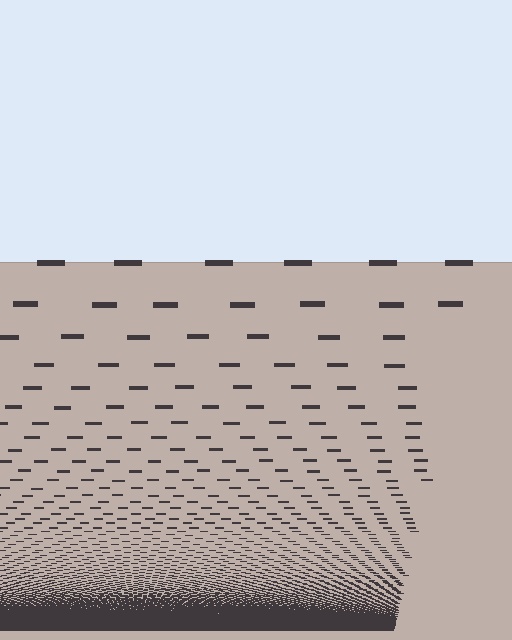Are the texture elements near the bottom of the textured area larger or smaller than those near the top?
Smaller. The gradient is inverted — elements near the bottom are smaller and denser.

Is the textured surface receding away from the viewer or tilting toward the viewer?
The surface appears to tilt toward the viewer. Texture elements get larger and sparser toward the top.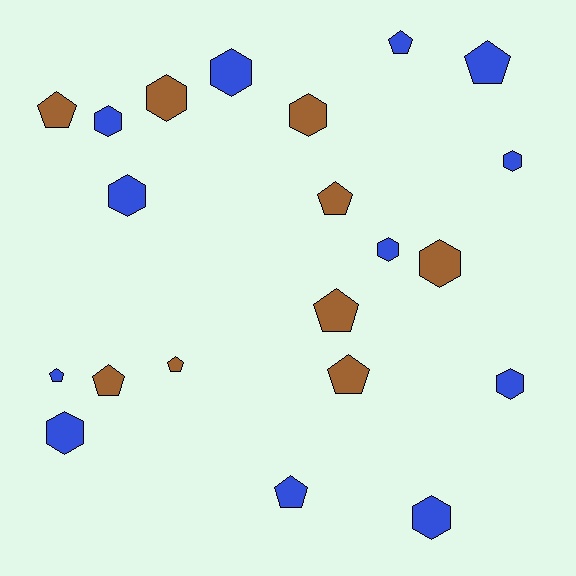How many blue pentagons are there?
There are 4 blue pentagons.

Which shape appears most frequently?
Hexagon, with 11 objects.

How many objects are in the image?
There are 21 objects.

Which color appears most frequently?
Blue, with 12 objects.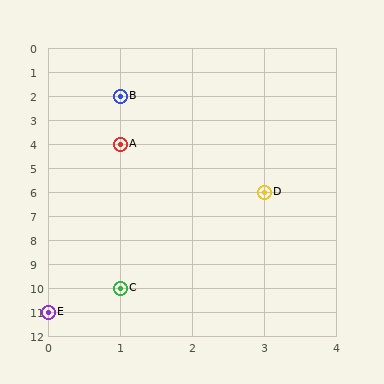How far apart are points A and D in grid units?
Points A and D are 2 columns and 2 rows apart (about 2.8 grid units diagonally).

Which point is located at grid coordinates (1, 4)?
Point A is at (1, 4).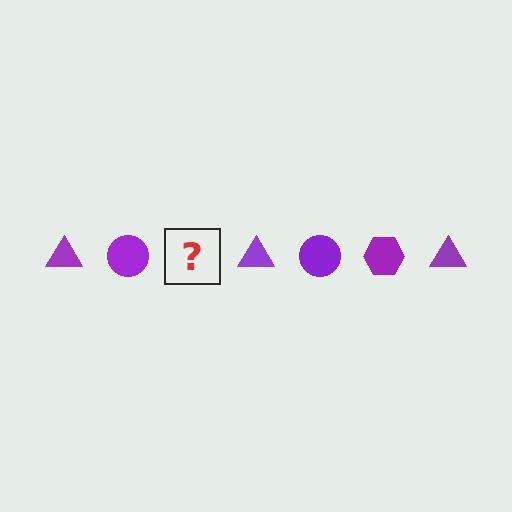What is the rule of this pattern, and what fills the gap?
The rule is that the pattern cycles through triangle, circle, hexagon shapes in purple. The gap should be filled with a purple hexagon.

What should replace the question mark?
The question mark should be replaced with a purple hexagon.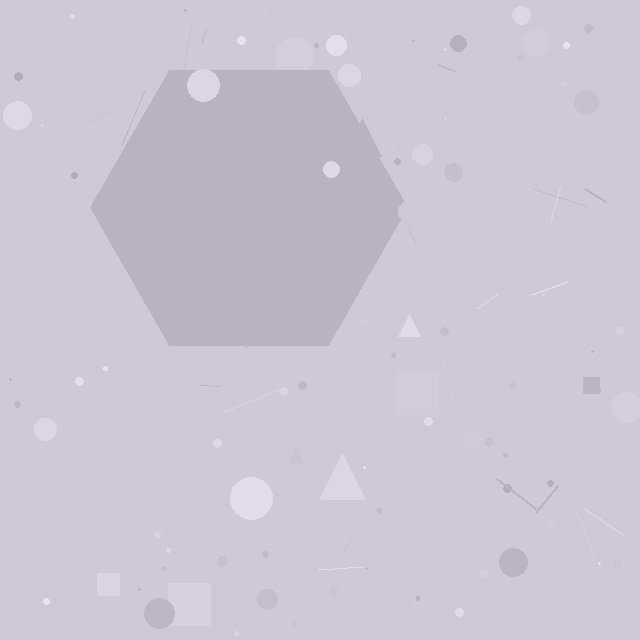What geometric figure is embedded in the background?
A hexagon is embedded in the background.